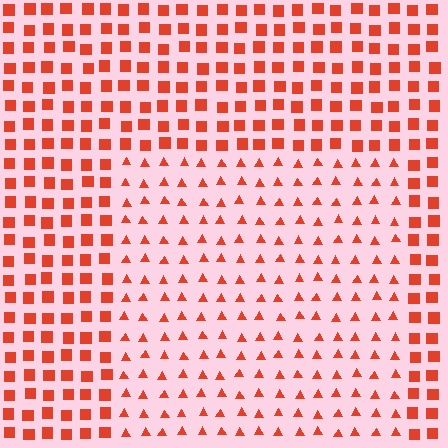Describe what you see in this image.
The image is filled with small red elements arranged in a uniform grid. A rectangle-shaped region contains triangles, while the surrounding area contains squares. The boundary is defined purely by the change in element shape.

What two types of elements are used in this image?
The image uses triangles inside the rectangle region and squares outside it.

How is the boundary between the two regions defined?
The boundary is defined by a change in element shape: triangles inside vs. squares outside. All elements share the same color and spacing.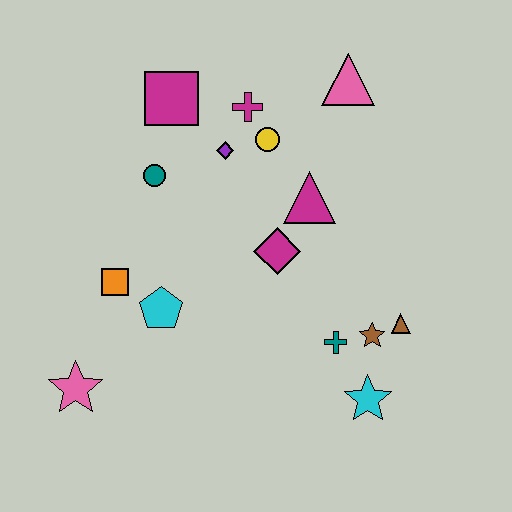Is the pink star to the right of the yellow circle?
No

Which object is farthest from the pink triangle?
The pink star is farthest from the pink triangle.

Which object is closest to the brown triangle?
The brown star is closest to the brown triangle.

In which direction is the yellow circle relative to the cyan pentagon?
The yellow circle is above the cyan pentagon.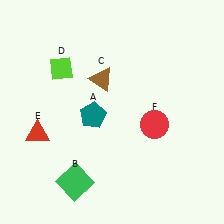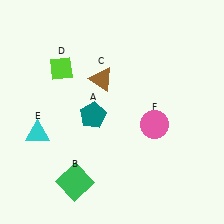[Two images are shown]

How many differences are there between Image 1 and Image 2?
There are 2 differences between the two images.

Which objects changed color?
E changed from red to cyan. F changed from red to pink.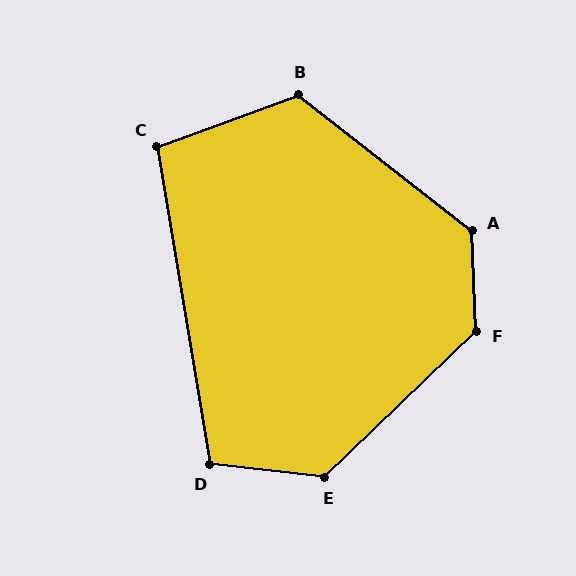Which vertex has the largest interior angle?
F, at approximately 132 degrees.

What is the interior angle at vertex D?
Approximately 106 degrees (obtuse).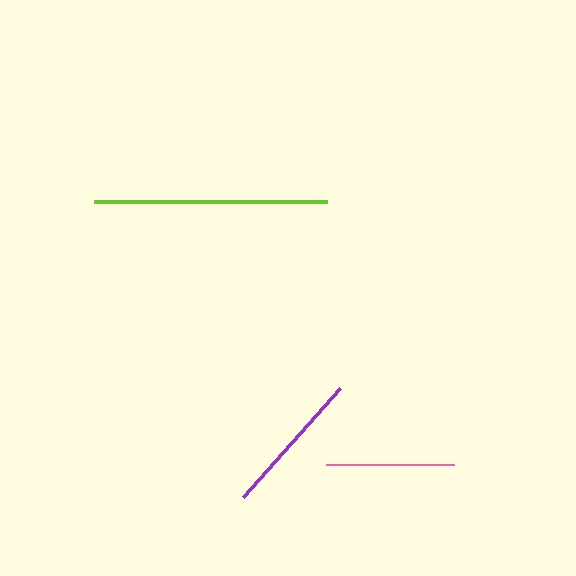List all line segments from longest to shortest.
From longest to shortest: lime, purple, pink.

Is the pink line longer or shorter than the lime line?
The lime line is longer than the pink line.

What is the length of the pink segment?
The pink segment is approximately 128 pixels long.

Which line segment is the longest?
The lime line is the longest at approximately 233 pixels.